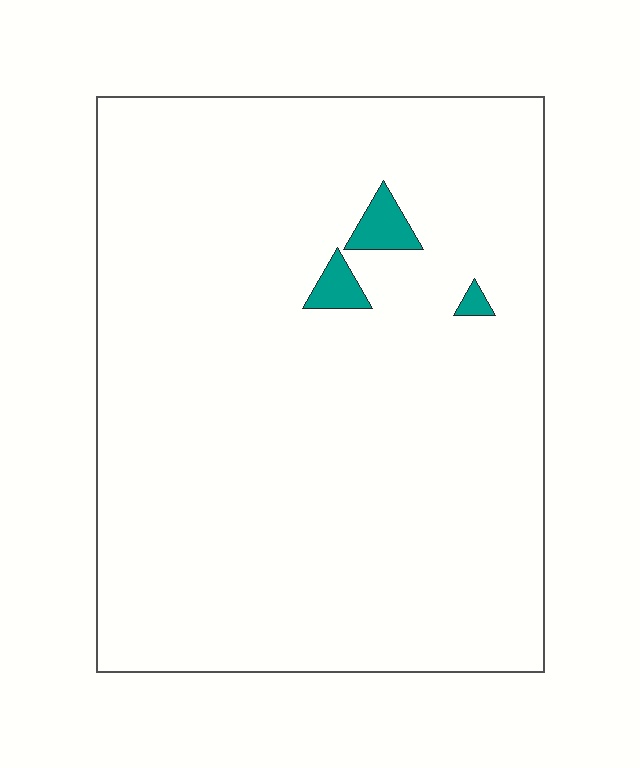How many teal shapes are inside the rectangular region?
3.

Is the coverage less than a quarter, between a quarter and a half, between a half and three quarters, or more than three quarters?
Less than a quarter.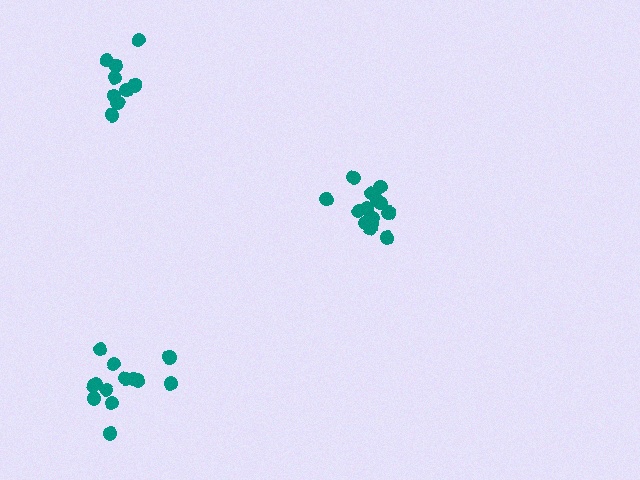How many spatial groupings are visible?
There are 3 spatial groupings.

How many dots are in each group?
Group 1: 13 dots, Group 2: 14 dots, Group 3: 9 dots (36 total).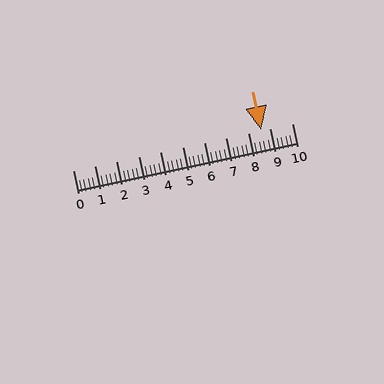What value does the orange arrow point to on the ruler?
The orange arrow points to approximately 8.6.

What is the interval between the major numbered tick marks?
The major tick marks are spaced 1 units apart.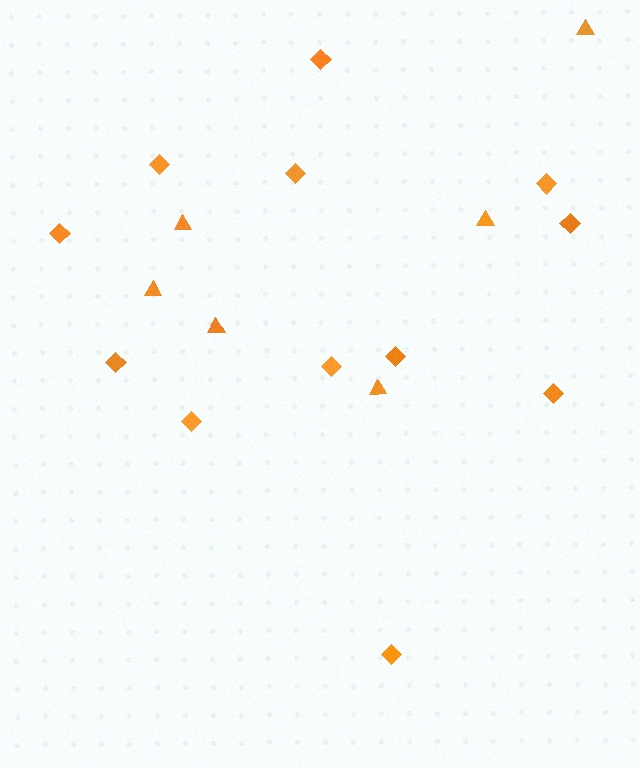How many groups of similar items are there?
There are 2 groups: one group of triangles (6) and one group of diamonds (12).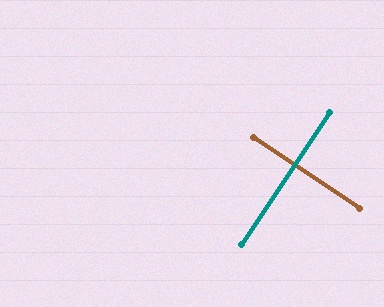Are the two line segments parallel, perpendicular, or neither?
Perpendicular — they meet at approximately 90°.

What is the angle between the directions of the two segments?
Approximately 90 degrees.